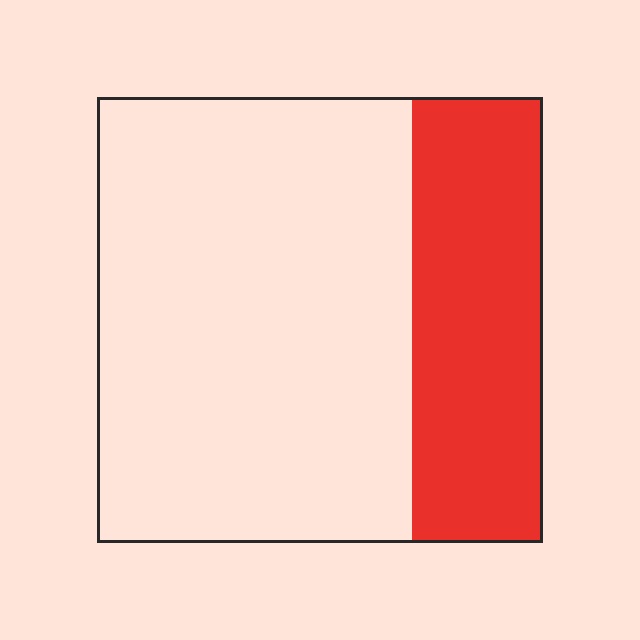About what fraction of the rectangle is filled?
About one third (1/3).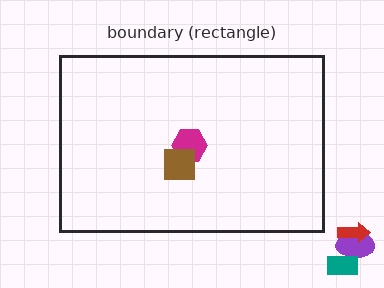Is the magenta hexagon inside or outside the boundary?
Inside.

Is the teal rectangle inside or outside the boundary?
Outside.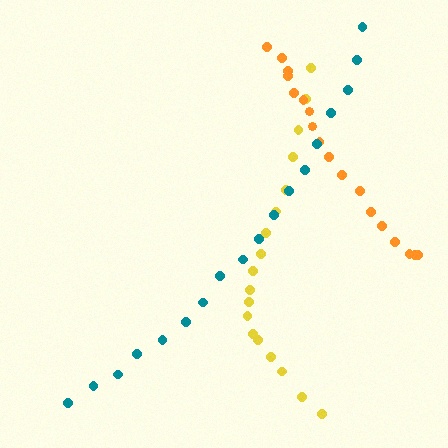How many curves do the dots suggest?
There are 3 distinct paths.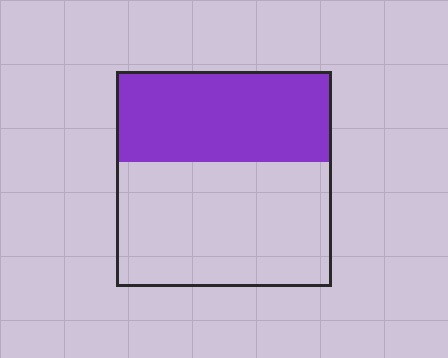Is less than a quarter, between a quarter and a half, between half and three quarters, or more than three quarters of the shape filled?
Between a quarter and a half.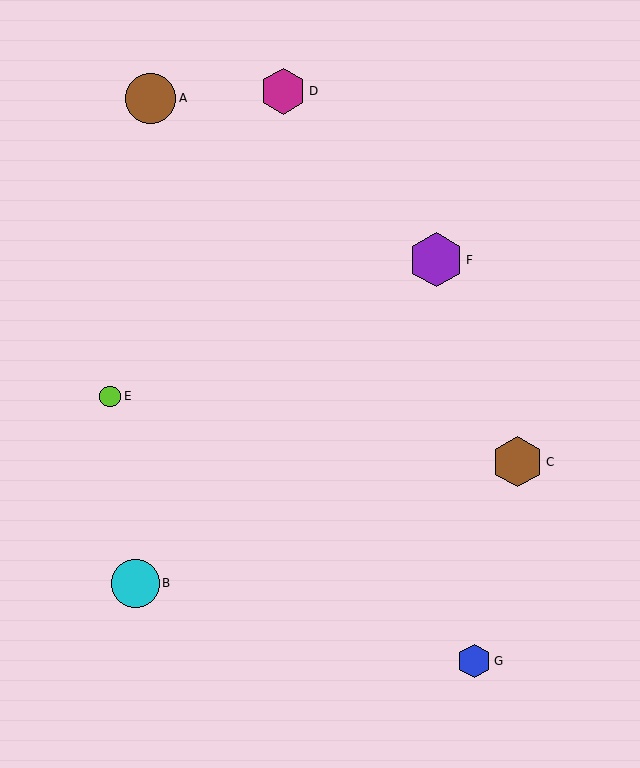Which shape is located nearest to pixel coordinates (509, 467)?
The brown hexagon (labeled C) at (518, 462) is nearest to that location.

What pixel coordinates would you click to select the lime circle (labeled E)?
Click at (110, 396) to select the lime circle E.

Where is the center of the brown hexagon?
The center of the brown hexagon is at (518, 462).